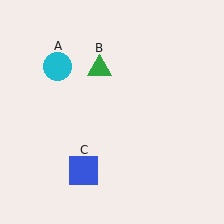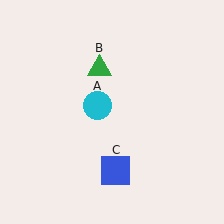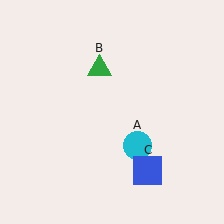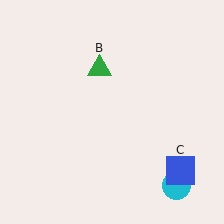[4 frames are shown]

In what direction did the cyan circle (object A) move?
The cyan circle (object A) moved down and to the right.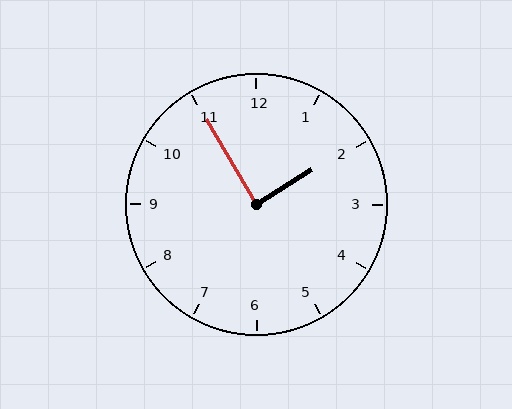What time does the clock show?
1:55.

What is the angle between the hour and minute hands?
Approximately 88 degrees.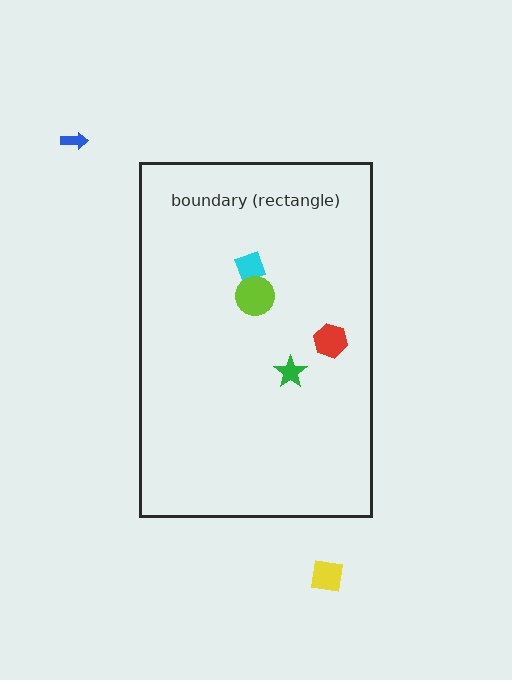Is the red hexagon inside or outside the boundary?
Inside.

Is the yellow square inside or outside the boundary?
Outside.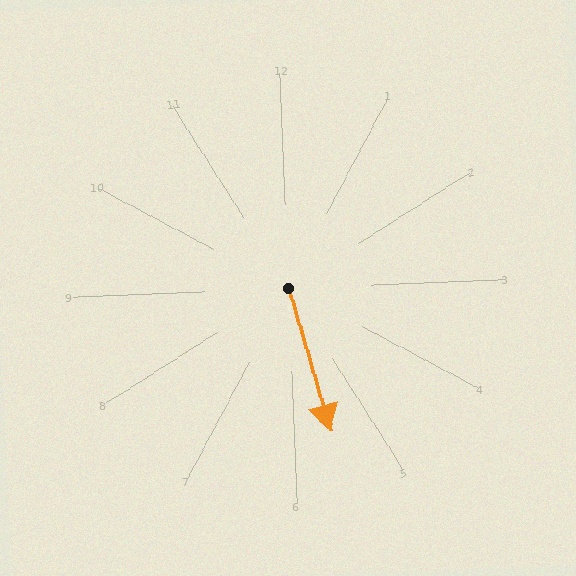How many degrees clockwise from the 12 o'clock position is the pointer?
Approximately 166 degrees.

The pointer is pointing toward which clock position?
Roughly 6 o'clock.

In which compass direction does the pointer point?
South.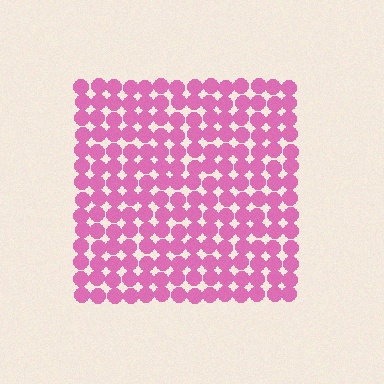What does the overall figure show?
The overall figure shows a square.